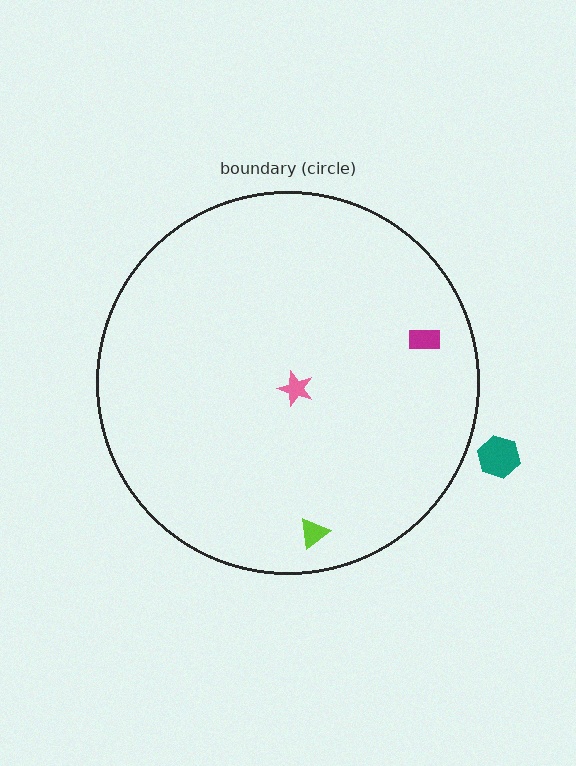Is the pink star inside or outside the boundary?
Inside.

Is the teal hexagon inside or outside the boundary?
Outside.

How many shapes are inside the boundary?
3 inside, 1 outside.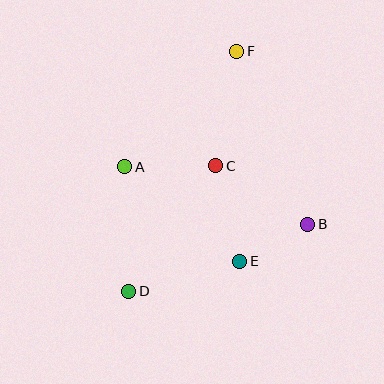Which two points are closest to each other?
Points B and E are closest to each other.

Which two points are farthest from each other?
Points D and F are farthest from each other.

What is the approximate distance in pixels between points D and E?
The distance between D and E is approximately 115 pixels.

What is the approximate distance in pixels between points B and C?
The distance between B and C is approximately 109 pixels.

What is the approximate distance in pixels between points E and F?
The distance between E and F is approximately 210 pixels.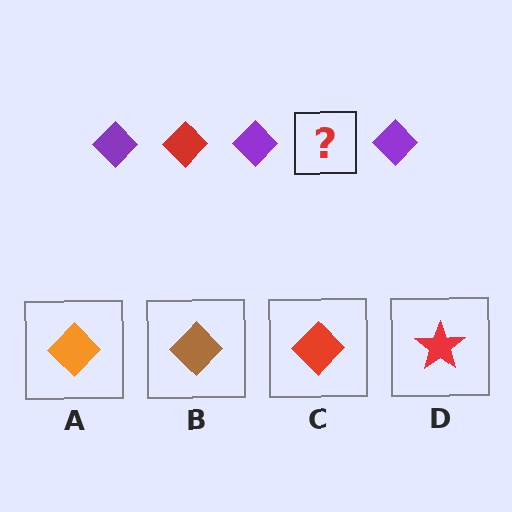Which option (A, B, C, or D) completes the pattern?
C.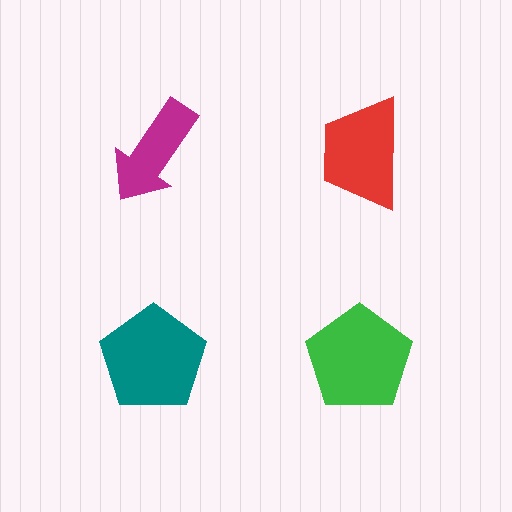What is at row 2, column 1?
A teal pentagon.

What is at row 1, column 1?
A magenta arrow.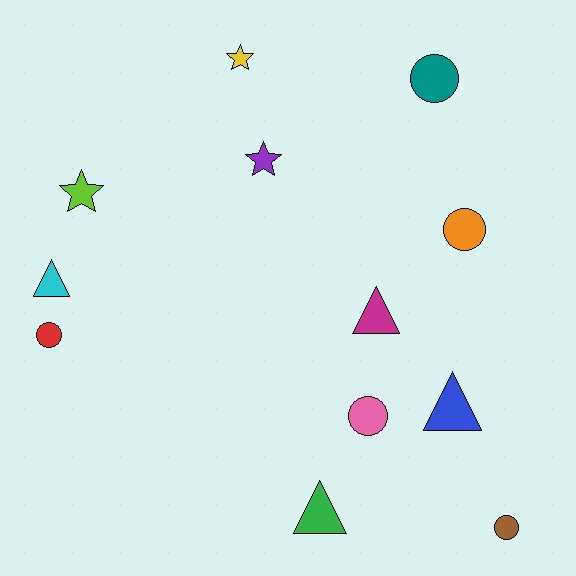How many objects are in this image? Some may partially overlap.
There are 12 objects.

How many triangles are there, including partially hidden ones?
There are 4 triangles.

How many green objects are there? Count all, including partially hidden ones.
There is 1 green object.